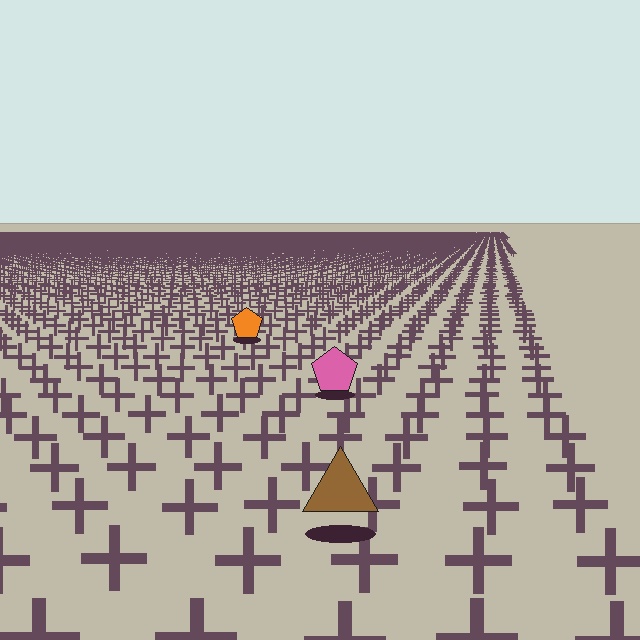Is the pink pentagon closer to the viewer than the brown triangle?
No. The brown triangle is closer — you can tell from the texture gradient: the ground texture is coarser near it.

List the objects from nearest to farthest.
From nearest to farthest: the brown triangle, the pink pentagon, the orange pentagon.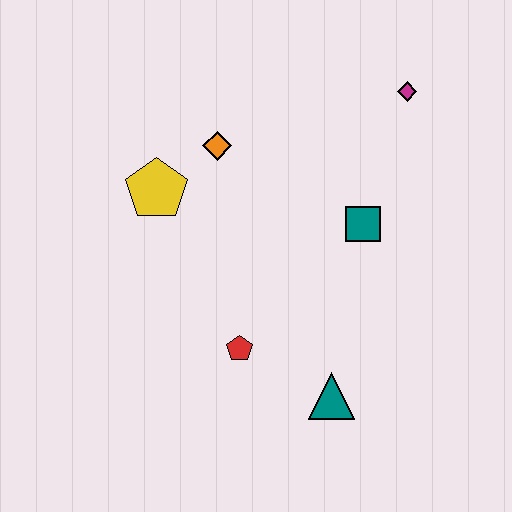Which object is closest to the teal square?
The magenta diamond is closest to the teal square.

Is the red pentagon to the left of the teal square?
Yes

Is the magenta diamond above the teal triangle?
Yes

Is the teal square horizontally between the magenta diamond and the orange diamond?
Yes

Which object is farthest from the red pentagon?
The magenta diamond is farthest from the red pentagon.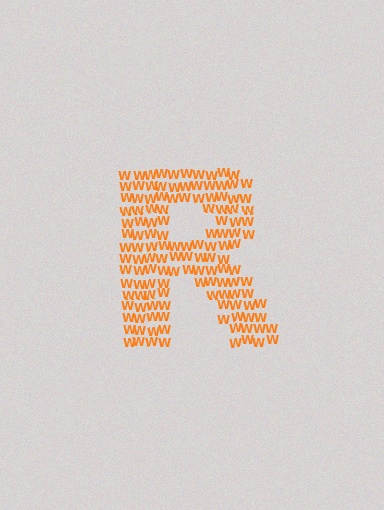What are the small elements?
The small elements are letter W's.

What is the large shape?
The large shape is the letter R.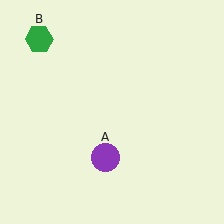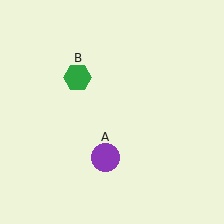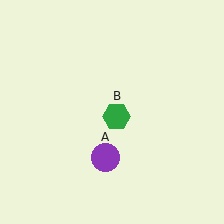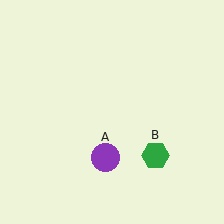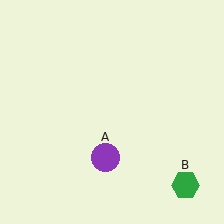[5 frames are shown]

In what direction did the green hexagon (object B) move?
The green hexagon (object B) moved down and to the right.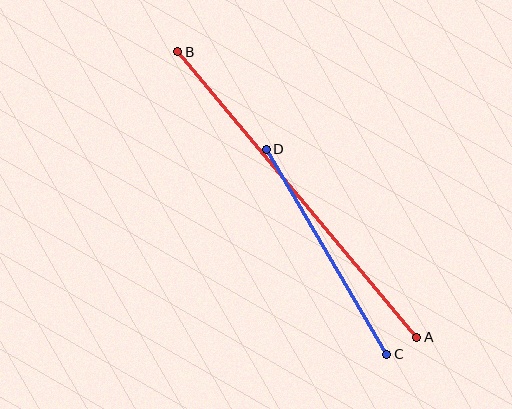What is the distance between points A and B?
The distance is approximately 373 pixels.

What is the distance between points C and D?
The distance is approximately 238 pixels.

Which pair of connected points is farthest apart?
Points A and B are farthest apart.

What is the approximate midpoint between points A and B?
The midpoint is at approximately (297, 194) pixels.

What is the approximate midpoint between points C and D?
The midpoint is at approximately (327, 252) pixels.